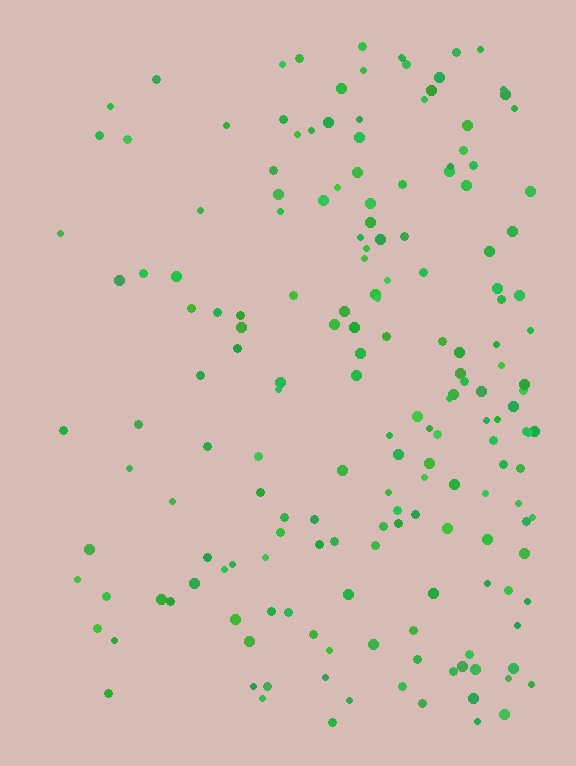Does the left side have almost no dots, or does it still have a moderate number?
Still a moderate number, just noticeably fewer than the right.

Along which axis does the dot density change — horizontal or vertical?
Horizontal.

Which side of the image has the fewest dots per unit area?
The left.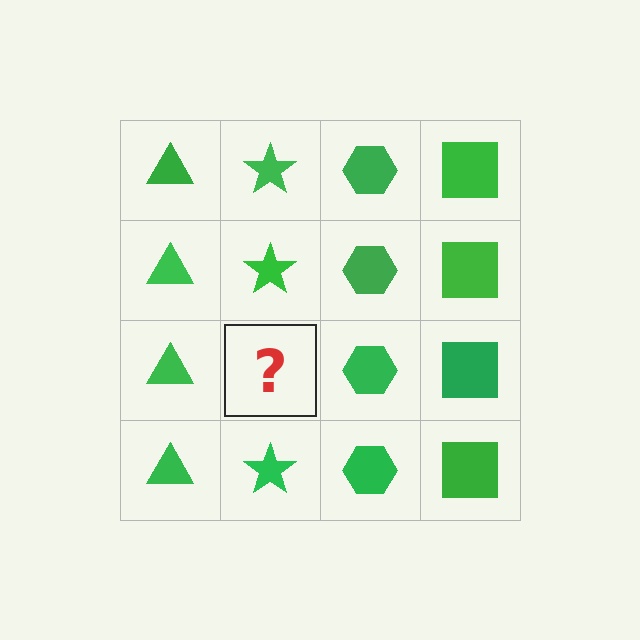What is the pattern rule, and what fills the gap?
The rule is that each column has a consistent shape. The gap should be filled with a green star.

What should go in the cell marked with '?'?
The missing cell should contain a green star.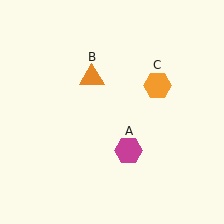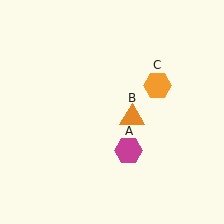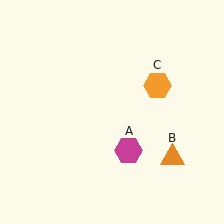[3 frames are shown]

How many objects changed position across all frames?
1 object changed position: orange triangle (object B).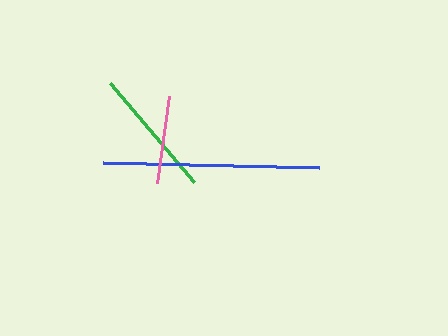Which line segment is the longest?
The blue line is the longest at approximately 216 pixels.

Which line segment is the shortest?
The pink line is the shortest at approximately 88 pixels.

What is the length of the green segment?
The green segment is approximately 129 pixels long.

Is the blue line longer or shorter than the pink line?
The blue line is longer than the pink line.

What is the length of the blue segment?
The blue segment is approximately 216 pixels long.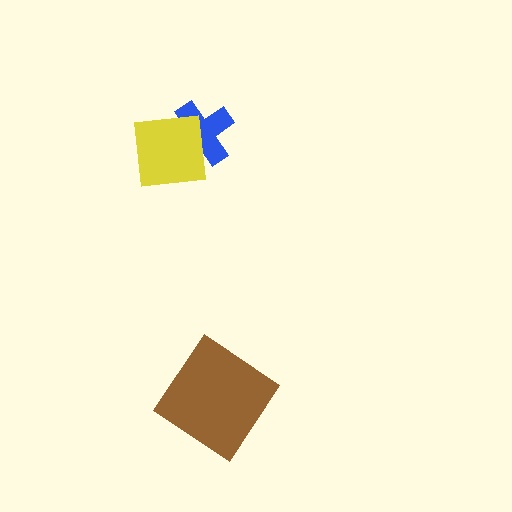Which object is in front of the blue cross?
The yellow square is in front of the blue cross.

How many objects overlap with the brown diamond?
0 objects overlap with the brown diamond.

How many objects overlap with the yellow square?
1 object overlaps with the yellow square.